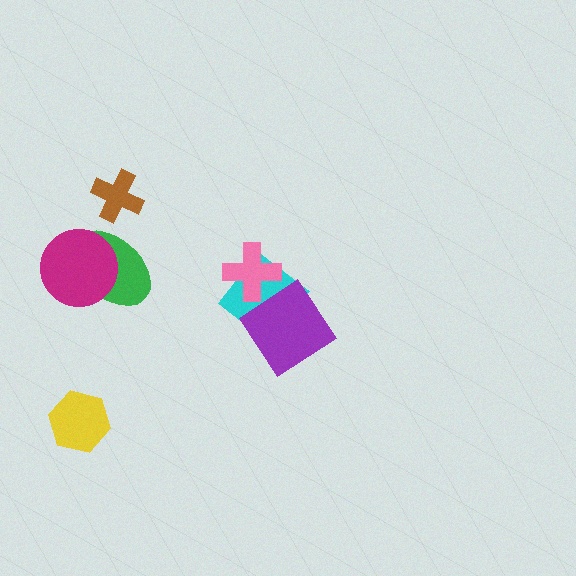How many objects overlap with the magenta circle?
1 object overlaps with the magenta circle.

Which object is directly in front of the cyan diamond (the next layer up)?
The purple diamond is directly in front of the cyan diamond.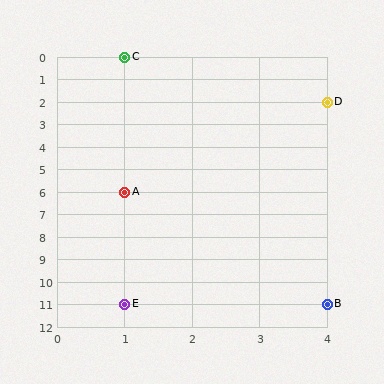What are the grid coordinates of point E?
Point E is at grid coordinates (1, 11).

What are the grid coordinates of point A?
Point A is at grid coordinates (1, 6).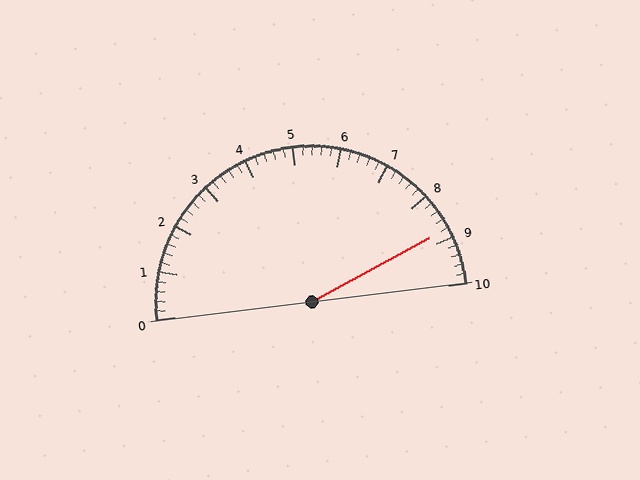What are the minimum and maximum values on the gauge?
The gauge ranges from 0 to 10.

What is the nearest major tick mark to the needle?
The nearest major tick mark is 9.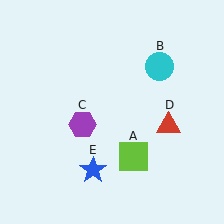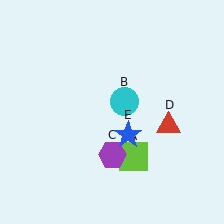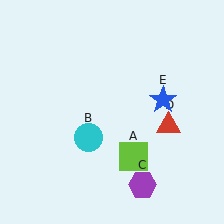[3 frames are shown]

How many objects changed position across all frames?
3 objects changed position: cyan circle (object B), purple hexagon (object C), blue star (object E).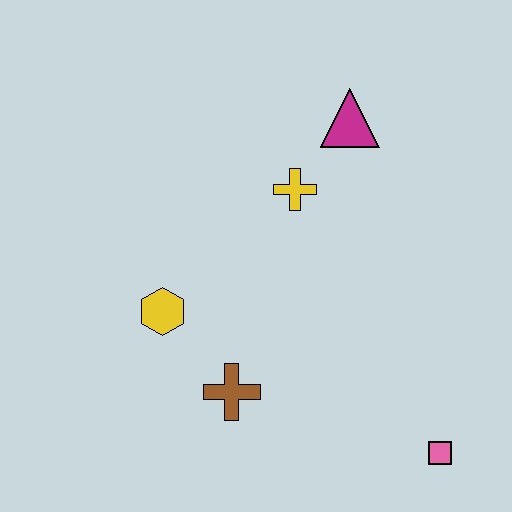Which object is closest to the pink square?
The brown cross is closest to the pink square.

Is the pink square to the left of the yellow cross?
No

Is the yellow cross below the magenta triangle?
Yes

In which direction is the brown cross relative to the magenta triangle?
The brown cross is below the magenta triangle.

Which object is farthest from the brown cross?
The magenta triangle is farthest from the brown cross.